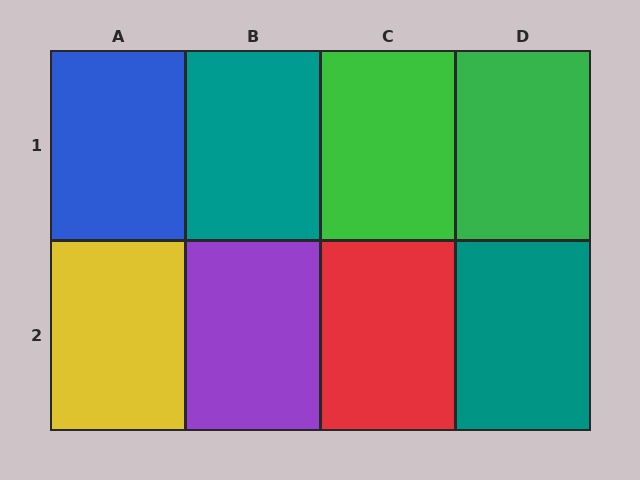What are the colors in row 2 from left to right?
Yellow, purple, red, teal.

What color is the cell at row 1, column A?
Blue.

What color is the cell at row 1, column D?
Green.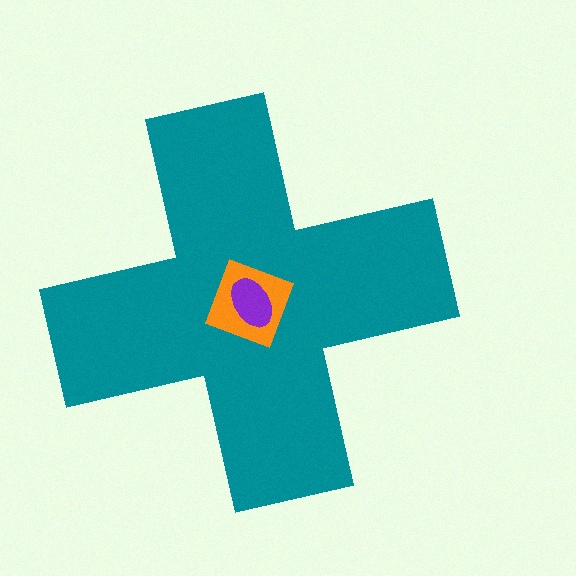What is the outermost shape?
The teal cross.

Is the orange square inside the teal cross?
Yes.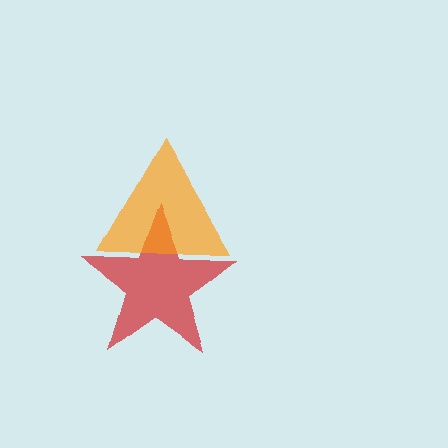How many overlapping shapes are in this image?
There are 2 overlapping shapes in the image.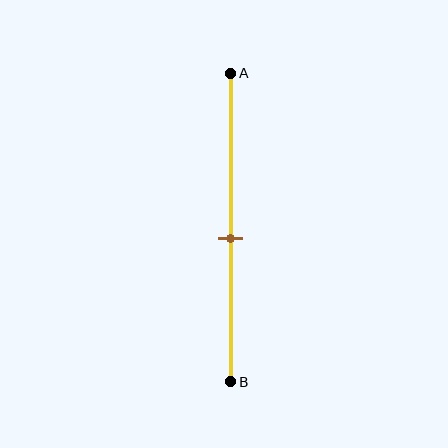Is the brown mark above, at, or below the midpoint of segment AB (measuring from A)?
The brown mark is below the midpoint of segment AB.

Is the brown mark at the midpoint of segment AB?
No, the mark is at about 55% from A, not at the 50% midpoint.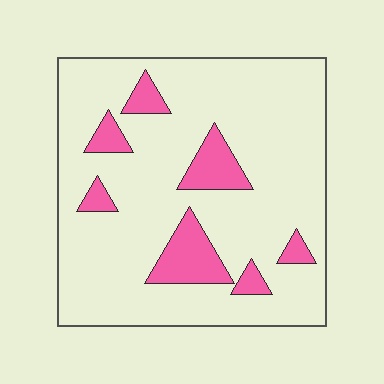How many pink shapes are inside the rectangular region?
7.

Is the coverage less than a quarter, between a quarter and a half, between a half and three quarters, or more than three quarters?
Less than a quarter.